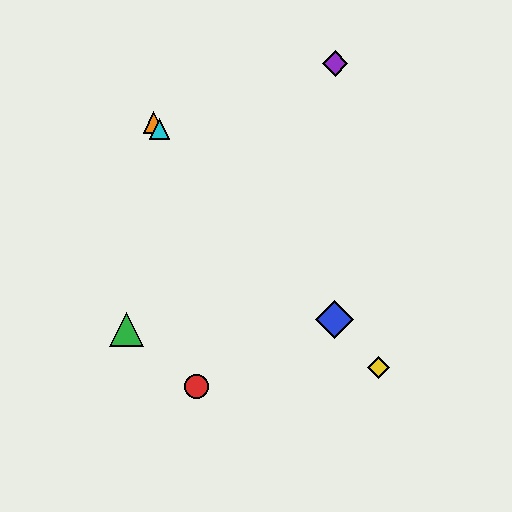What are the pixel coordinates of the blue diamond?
The blue diamond is at (335, 320).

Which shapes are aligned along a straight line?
The blue diamond, the yellow diamond, the orange triangle, the cyan triangle are aligned along a straight line.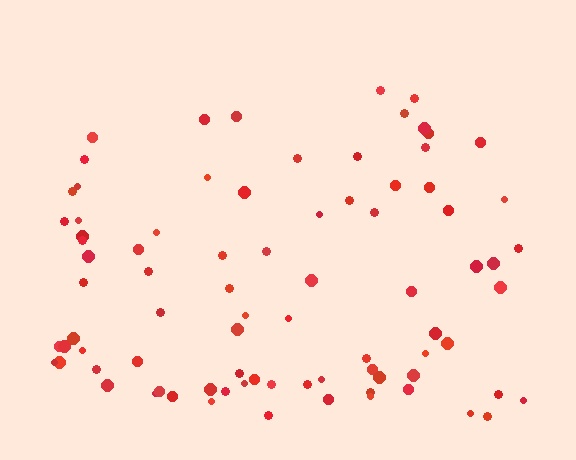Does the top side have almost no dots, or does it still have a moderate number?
Still a moderate number, just noticeably fewer than the bottom.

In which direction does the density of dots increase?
From top to bottom, with the bottom side densest.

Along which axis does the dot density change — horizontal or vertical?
Vertical.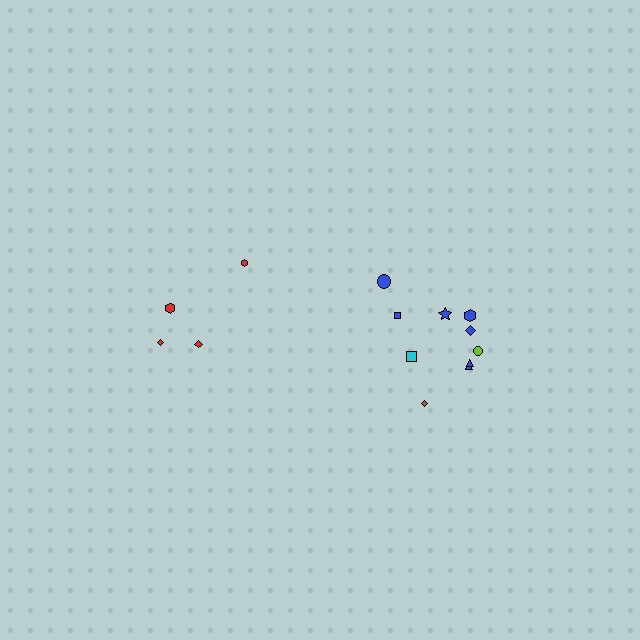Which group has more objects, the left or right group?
The right group.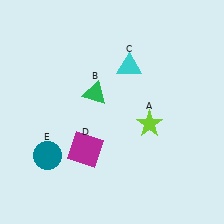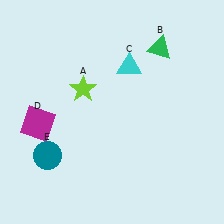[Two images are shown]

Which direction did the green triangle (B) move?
The green triangle (B) moved right.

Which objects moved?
The objects that moved are: the lime star (A), the green triangle (B), the magenta square (D).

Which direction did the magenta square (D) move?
The magenta square (D) moved left.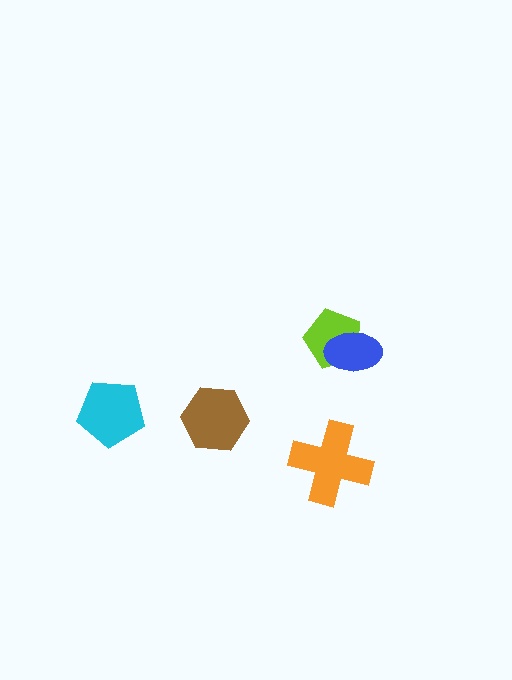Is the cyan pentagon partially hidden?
No, no other shape covers it.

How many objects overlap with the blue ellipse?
1 object overlaps with the blue ellipse.